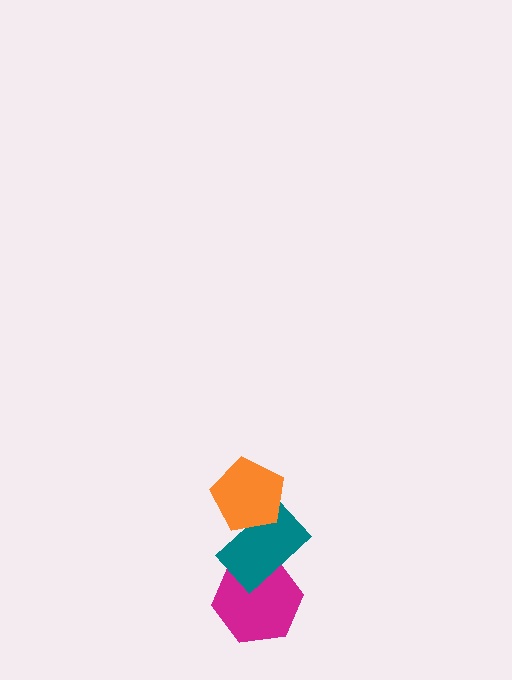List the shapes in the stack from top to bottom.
From top to bottom: the orange pentagon, the teal rectangle, the magenta hexagon.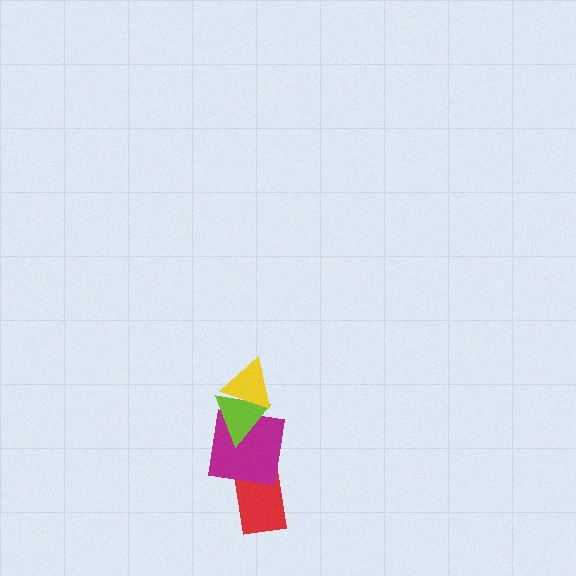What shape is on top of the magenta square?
The lime triangle is on top of the magenta square.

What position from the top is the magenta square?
The magenta square is 3rd from the top.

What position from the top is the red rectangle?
The red rectangle is 4th from the top.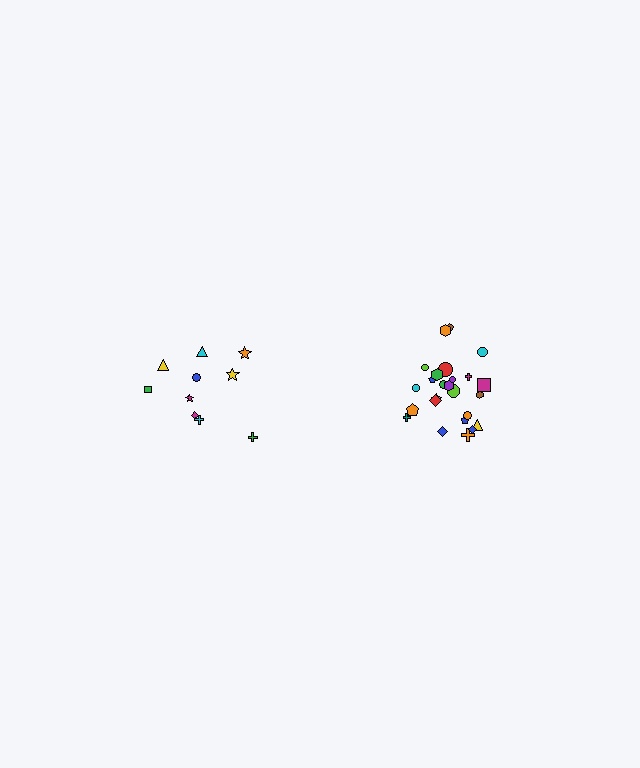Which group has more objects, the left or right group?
The right group.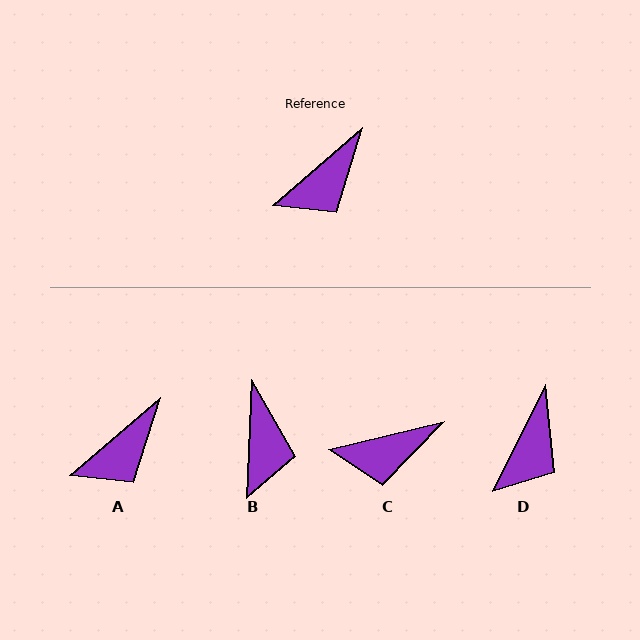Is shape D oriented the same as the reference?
No, it is off by about 23 degrees.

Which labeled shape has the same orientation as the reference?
A.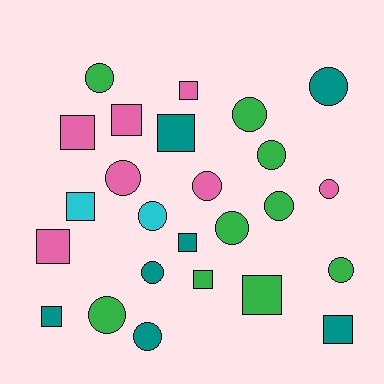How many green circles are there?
There are 7 green circles.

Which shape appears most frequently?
Circle, with 14 objects.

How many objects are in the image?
There are 25 objects.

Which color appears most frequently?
Green, with 9 objects.